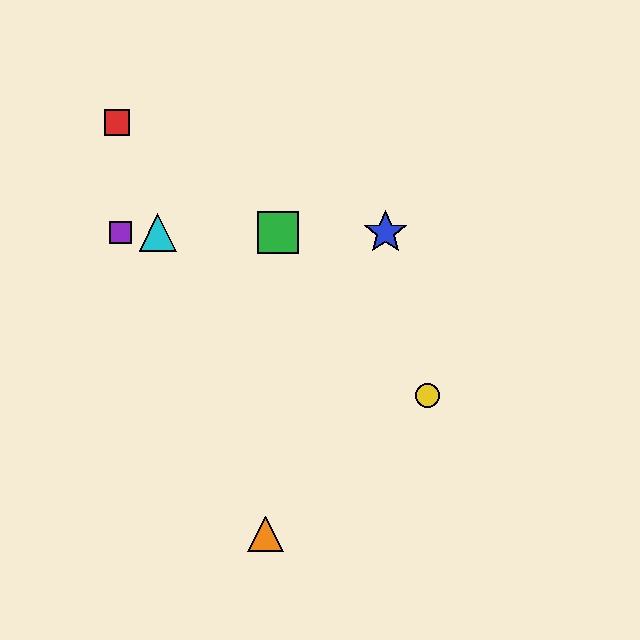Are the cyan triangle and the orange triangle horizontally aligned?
No, the cyan triangle is at y≈232 and the orange triangle is at y≈534.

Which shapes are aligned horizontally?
The blue star, the green square, the purple square, the cyan triangle are aligned horizontally.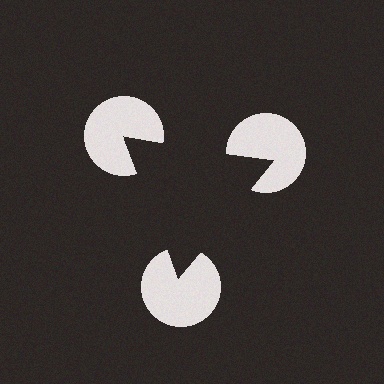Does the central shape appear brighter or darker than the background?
It typically appears slightly darker than the background, even though no actual brightness change is drawn.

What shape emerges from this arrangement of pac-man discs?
An illusory triangle — its edges are inferred from the aligned wedge cuts in the pac-man discs, not physically drawn.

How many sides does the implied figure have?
3 sides.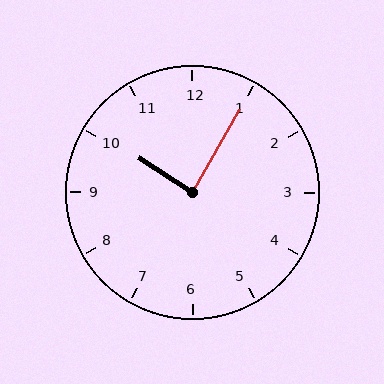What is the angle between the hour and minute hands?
Approximately 88 degrees.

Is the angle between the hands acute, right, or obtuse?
It is right.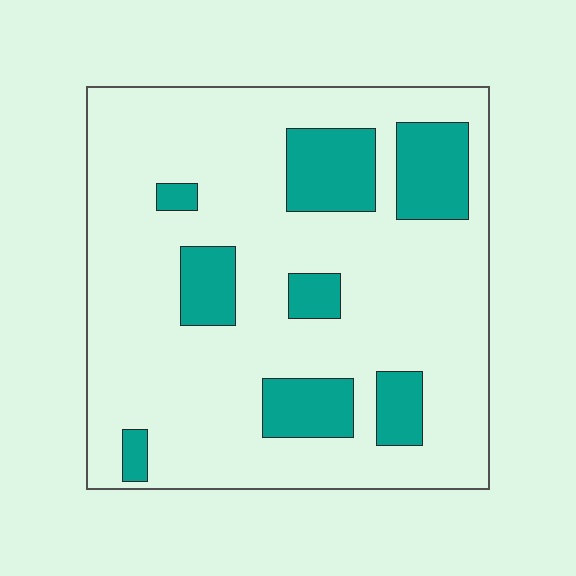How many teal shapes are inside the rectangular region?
8.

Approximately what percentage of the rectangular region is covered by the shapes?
Approximately 20%.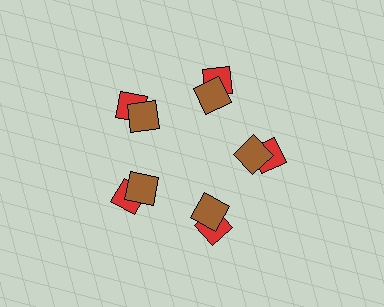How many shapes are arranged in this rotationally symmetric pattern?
There are 10 shapes, arranged in 5 groups of 2.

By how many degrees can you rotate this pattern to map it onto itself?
The pattern maps onto itself every 72 degrees of rotation.